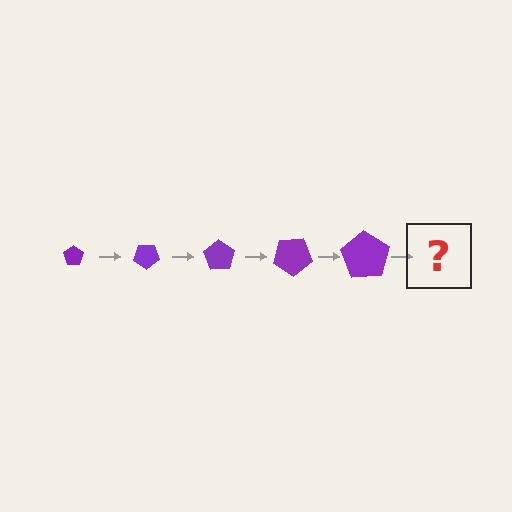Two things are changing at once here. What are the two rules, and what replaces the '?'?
The two rules are that the pentagon grows larger each step and it rotates 35 degrees each step. The '?' should be a pentagon, larger than the previous one and rotated 175 degrees from the start.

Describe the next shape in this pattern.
It should be a pentagon, larger than the previous one and rotated 175 degrees from the start.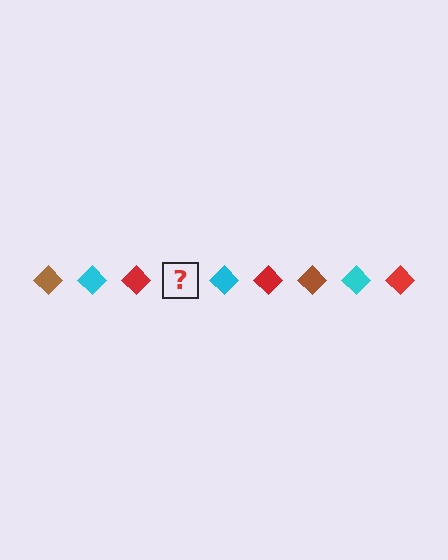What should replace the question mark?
The question mark should be replaced with a brown diamond.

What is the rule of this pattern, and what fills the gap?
The rule is that the pattern cycles through brown, cyan, red diamonds. The gap should be filled with a brown diamond.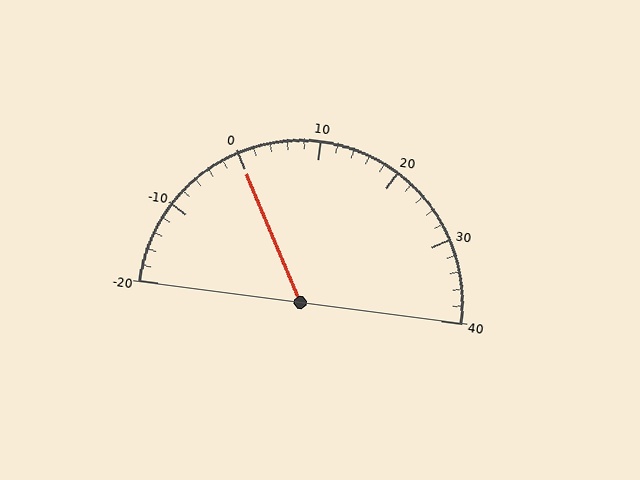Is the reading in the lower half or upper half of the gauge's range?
The reading is in the lower half of the range (-20 to 40).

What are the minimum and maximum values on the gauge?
The gauge ranges from -20 to 40.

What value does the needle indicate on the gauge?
The needle indicates approximately 0.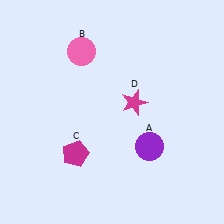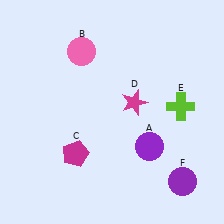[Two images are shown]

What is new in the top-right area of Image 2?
A lime cross (E) was added in the top-right area of Image 2.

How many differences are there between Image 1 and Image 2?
There are 2 differences between the two images.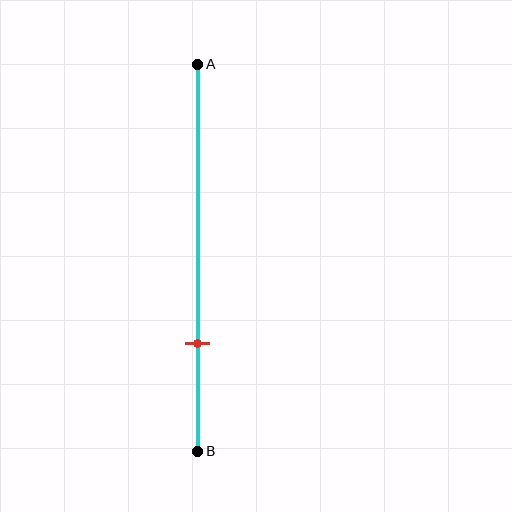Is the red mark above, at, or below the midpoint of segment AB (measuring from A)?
The red mark is below the midpoint of segment AB.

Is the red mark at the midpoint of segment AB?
No, the mark is at about 70% from A, not at the 50% midpoint.